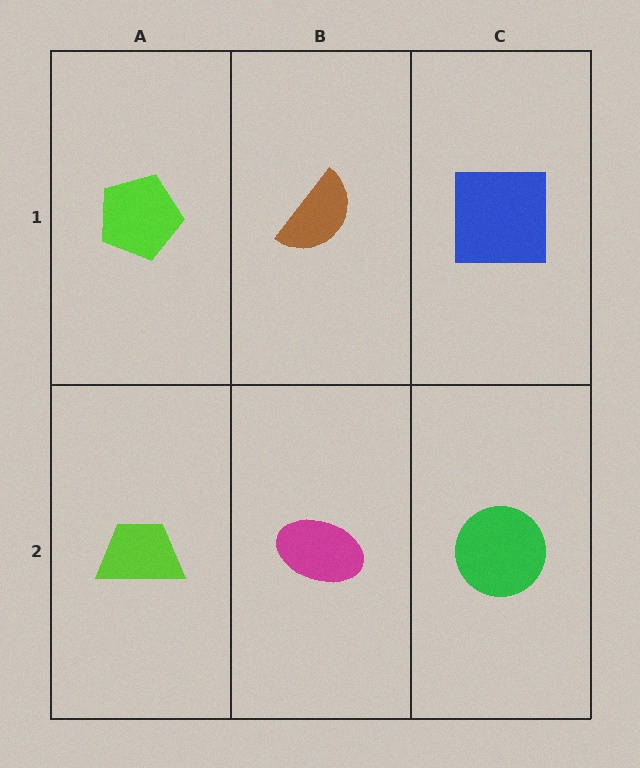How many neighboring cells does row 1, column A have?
2.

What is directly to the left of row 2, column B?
A lime trapezoid.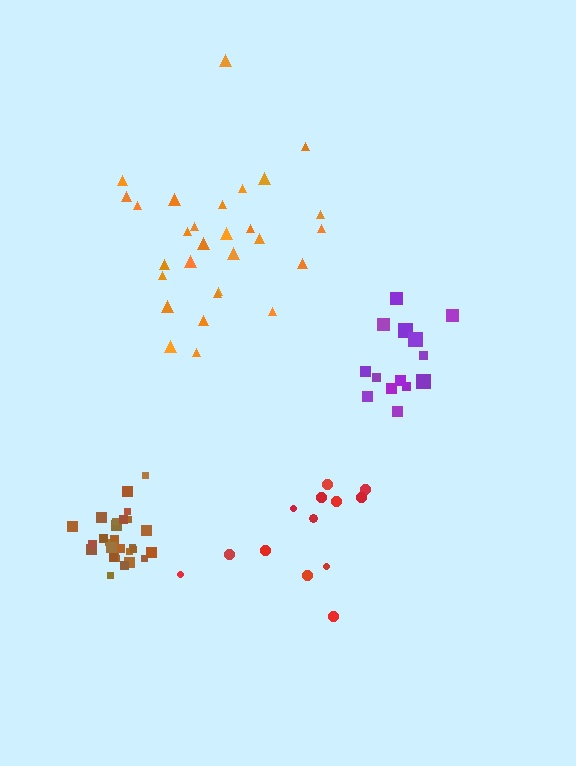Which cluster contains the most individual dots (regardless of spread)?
Orange (29).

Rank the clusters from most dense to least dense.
brown, purple, orange, red.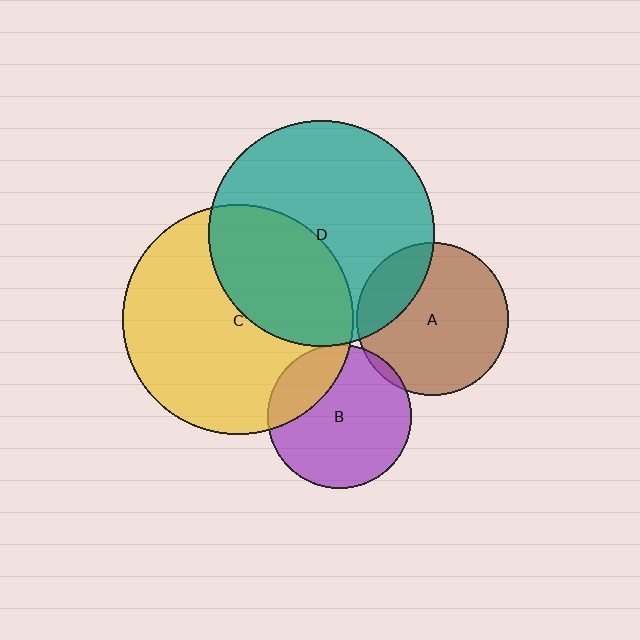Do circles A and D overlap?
Yes.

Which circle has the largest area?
Circle C (yellow).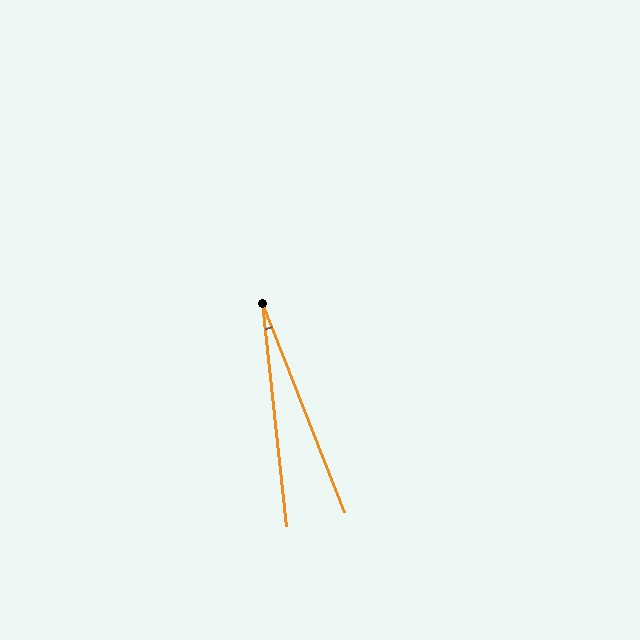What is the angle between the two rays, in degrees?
Approximately 15 degrees.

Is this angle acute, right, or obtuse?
It is acute.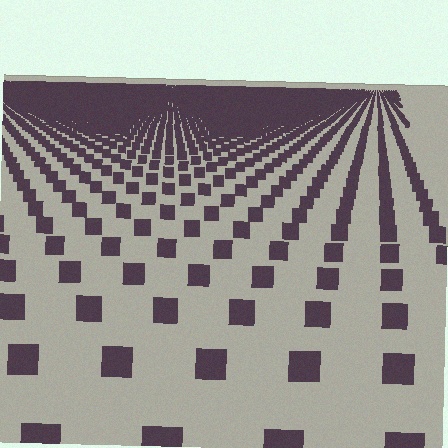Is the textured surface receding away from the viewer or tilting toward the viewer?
The surface is receding away from the viewer. Texture elements get smaller and denser toward the top.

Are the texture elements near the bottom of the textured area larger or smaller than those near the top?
Larger. Near the bottom, elements are closer to the viewer and appear at a bigger on-screen size.